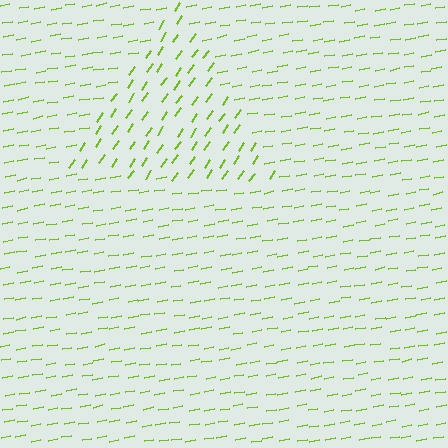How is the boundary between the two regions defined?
The boundary is defined purely by a change in line orientation (approximately 45 degrees difference). All lines are the same color and thickness.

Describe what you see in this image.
The image is filled with small lime line segments. A triangle region in the image has lines oriented differently from the surrounding lines, creating a visible texture boundary.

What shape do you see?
I see a triangle.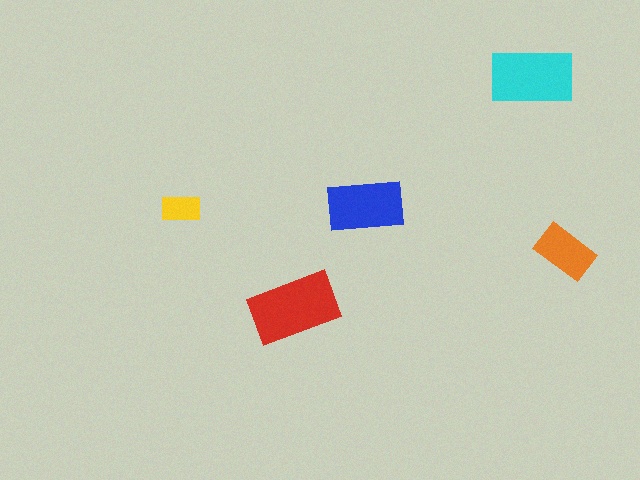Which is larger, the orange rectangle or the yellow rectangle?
The orange one.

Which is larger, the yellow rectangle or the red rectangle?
The red one.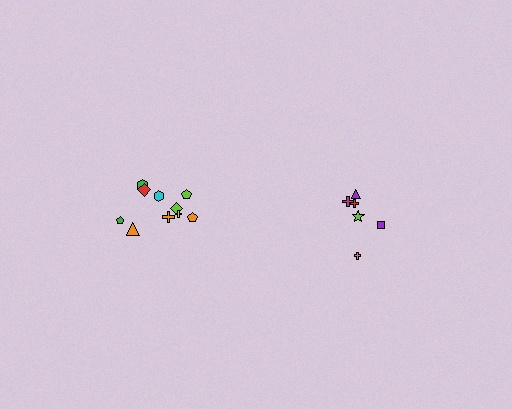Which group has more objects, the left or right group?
The left group.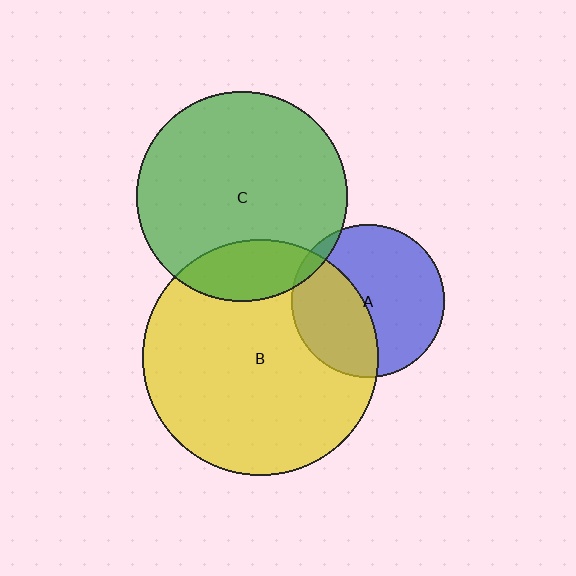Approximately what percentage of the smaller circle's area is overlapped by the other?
Approximately 40%.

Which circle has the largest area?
Circle B (yellow).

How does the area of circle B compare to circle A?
Approximately 2.4 times.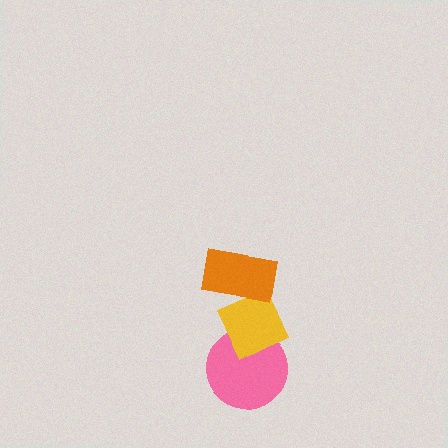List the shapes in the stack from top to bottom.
From top to bottom: the orange rectangle, the yellow diamond, the pink circle.